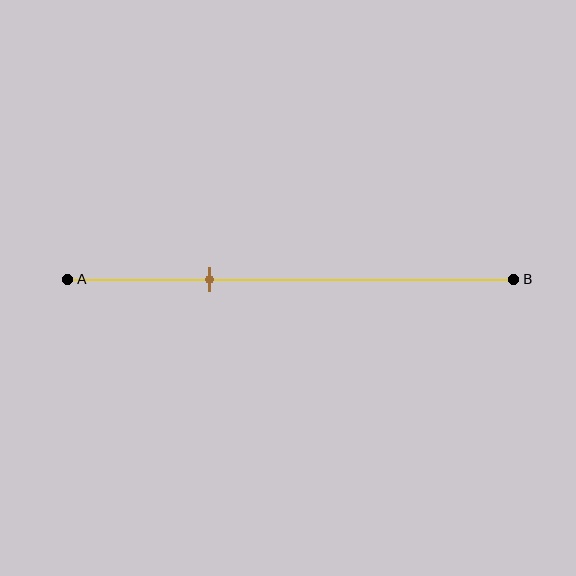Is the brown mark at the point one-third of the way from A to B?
Yes, the mark is approximately at the one-third point.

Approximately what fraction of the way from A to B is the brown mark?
The brown mark is approximately 30% of the way from A to B.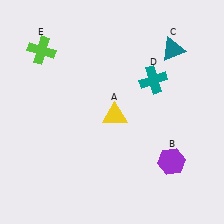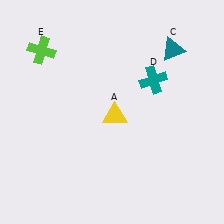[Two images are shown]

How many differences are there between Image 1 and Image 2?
There is 1 difference between the two images.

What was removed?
The purple hexagon (B) was removed in Image 2.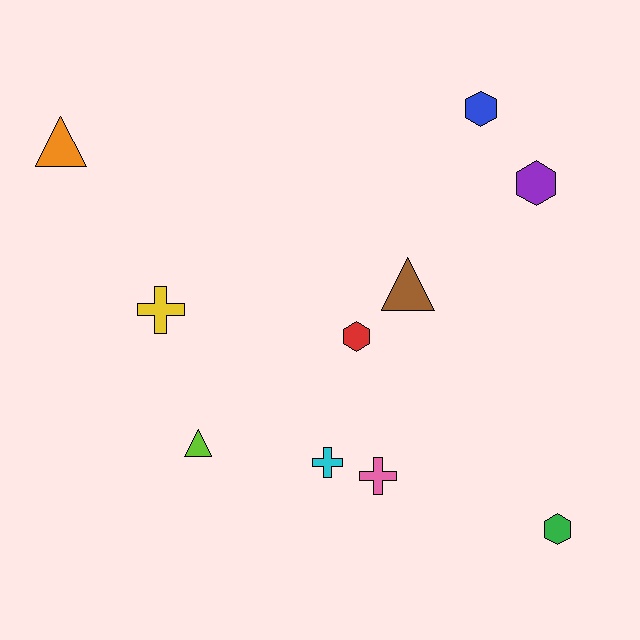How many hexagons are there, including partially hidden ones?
There are 4 hexagons.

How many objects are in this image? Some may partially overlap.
There are 10 objects.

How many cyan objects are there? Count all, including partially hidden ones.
There is 1 cyan object.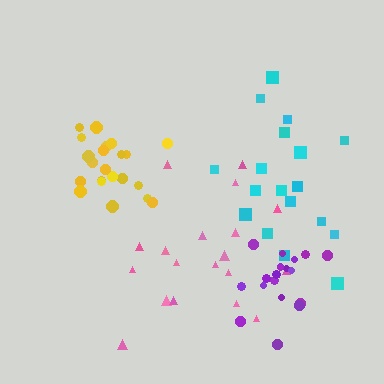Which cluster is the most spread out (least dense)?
Cyan.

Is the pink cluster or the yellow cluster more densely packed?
Yellow.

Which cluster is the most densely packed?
Yellow.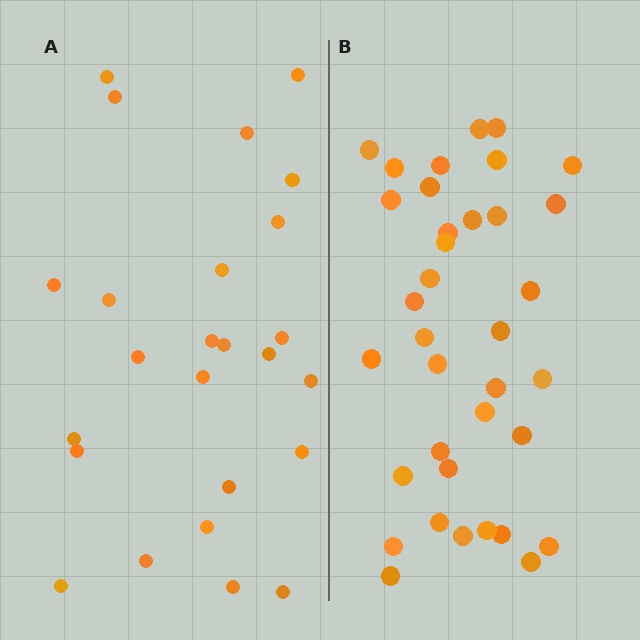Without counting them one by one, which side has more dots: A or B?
Region B (the right region) has more dots.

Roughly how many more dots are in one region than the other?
Region B has roughly 12 or so more dots than region A.